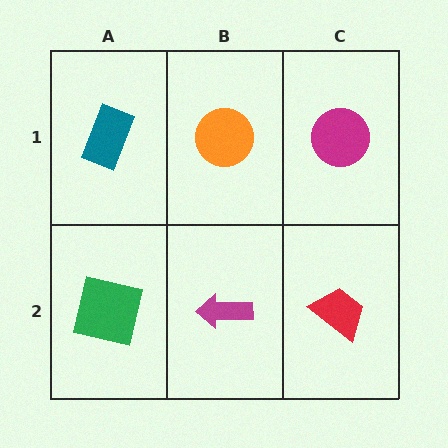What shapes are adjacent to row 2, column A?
A teal rectangle (row 1, column A), a magenta arrow (row 2, column B).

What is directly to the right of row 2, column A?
A magenta arrow.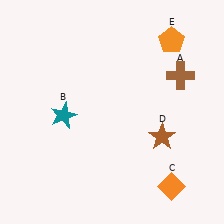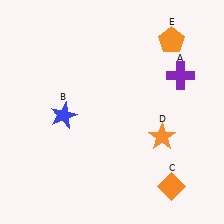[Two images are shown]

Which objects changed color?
A changed from brown to purple. B changed from teal to blue. D changed from brown to orange.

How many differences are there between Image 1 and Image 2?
There are 3 differences between the two images.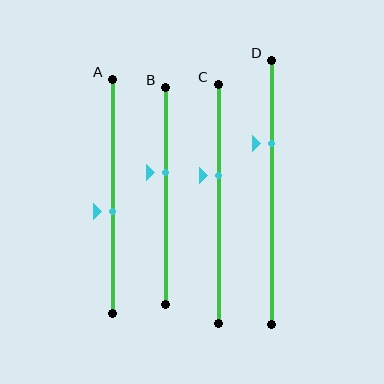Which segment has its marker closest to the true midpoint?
Segment A has its marker closest to the true midpoint.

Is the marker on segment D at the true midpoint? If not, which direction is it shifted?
No, the marker on segment D is shifted upward by about 18% of the segment length.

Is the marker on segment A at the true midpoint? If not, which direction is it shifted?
No, the marker on segment A is shifted downward by about 7% of the segment length.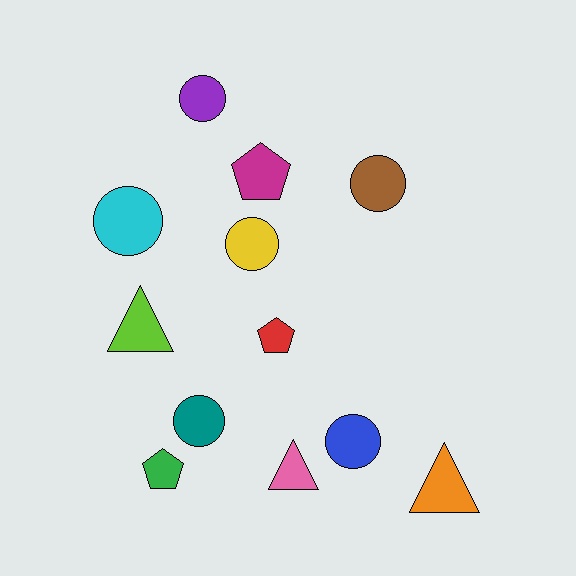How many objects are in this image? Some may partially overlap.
There are 12 objects.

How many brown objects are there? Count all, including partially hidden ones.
There is 1 brown object.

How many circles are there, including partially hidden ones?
There are 6 circles.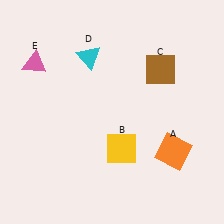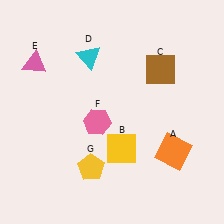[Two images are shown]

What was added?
A pink hexagon (F), a yellow pentagon (G) were added in Image 2.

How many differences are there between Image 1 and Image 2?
There are 2 differences between the two images.